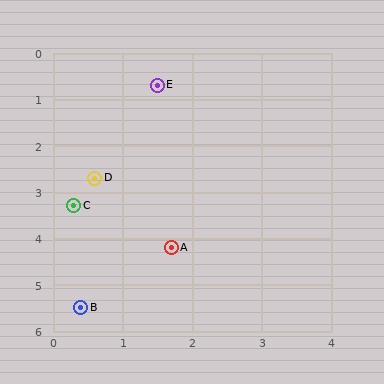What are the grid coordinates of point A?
Point A is at approximately (1.7, 4.2).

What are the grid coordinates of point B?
Point B is at approximately (0.4, 5.5).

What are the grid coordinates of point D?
Point D is at approximately (0.6, 2.7).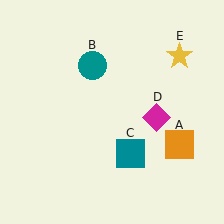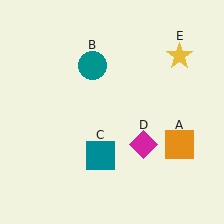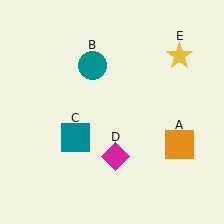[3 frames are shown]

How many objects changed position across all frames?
2 objects changed position: teal square (object C), magenta diamond (object D).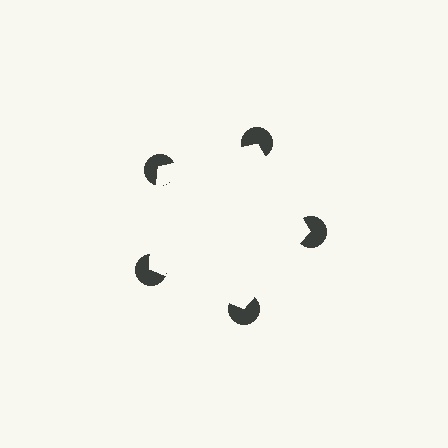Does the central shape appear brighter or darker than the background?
It typically appears slightly brighter than the background, even though no actual brightness change is drawn.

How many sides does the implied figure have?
5 sides.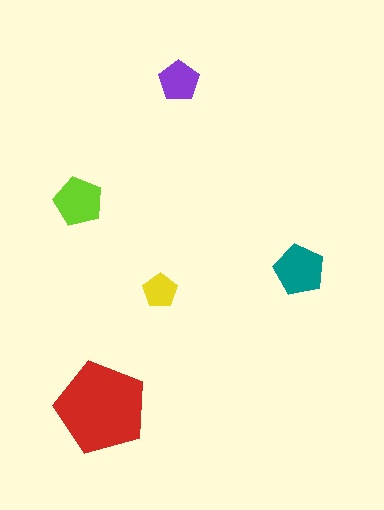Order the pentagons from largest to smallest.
the red one, the teal one, the lime one, the purple one, the yellow one.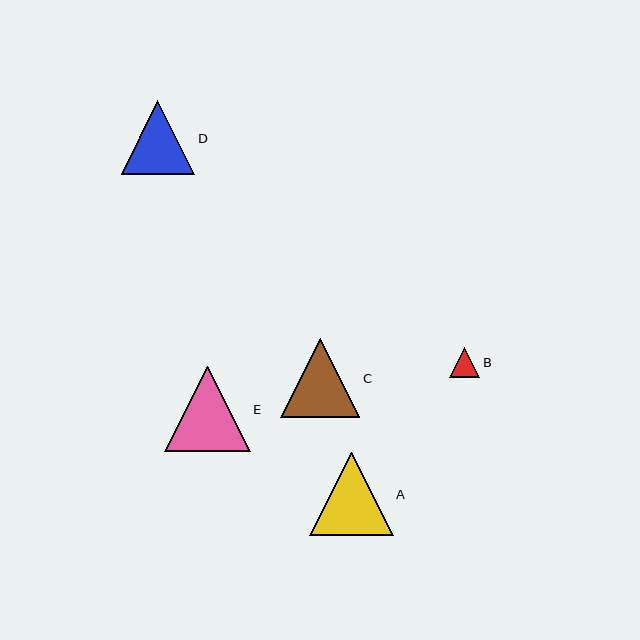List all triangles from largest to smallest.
From largest to smallest: E, A, C, D, B.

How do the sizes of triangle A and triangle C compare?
Triangle A and triangle C are approximately the same size.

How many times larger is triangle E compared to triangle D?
Triangle E is approximately 1.2 times the size of triangle D.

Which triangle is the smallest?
Triangle B is the smallest with a size of approximately 30 pixels.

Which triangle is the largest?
Triangle E is the largest with a size of approximately 85 pixels.